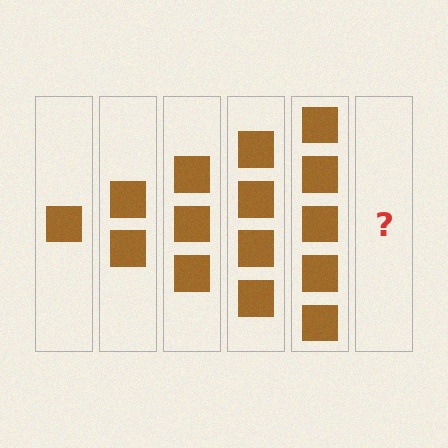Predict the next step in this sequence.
The next step is 6 squares.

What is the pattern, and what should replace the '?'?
The pattern is that each step adds one more square. The '?' should be 6 squares.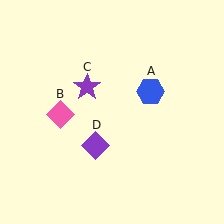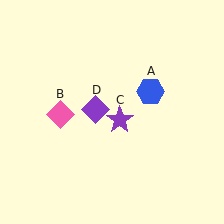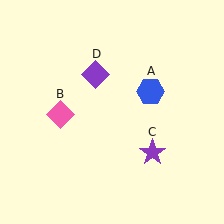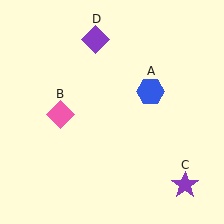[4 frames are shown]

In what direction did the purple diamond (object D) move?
The purple diamond (object D) moved up.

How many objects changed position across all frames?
2 objects changed position: purple star (object C), purple diamond (object D).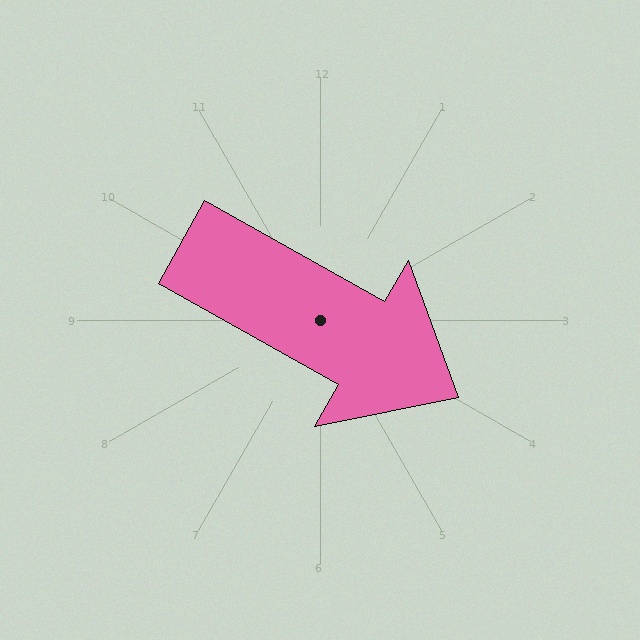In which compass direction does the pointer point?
Southeast.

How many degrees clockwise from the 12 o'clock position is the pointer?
Approximately 119 degrees.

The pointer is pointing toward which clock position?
Roughly 4 o'clock.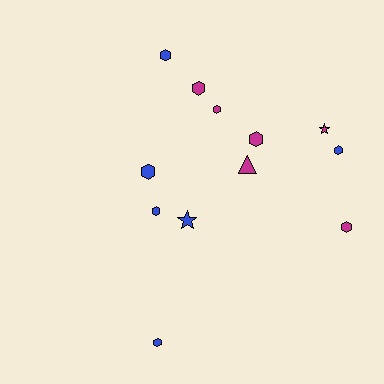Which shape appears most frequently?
Hexagon, with 9 objects.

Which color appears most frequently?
Magenta, with 6 objects.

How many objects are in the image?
There are 12 objects.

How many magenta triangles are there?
There is 1 magenta triangle.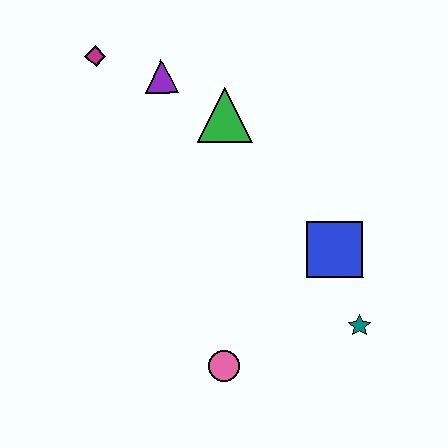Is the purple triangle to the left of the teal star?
Yes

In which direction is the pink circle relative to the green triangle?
The pink circle is below the green triangle.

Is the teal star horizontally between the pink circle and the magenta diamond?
No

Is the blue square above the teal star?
Yes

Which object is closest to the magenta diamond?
The purple triangle is closest to the magenta diamond.